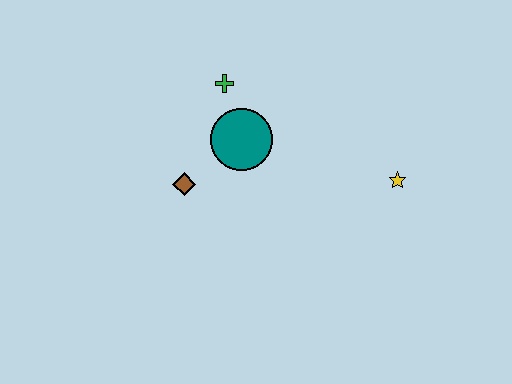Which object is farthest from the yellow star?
The brown diamond is farthest from the yellow star.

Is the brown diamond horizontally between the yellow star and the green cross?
No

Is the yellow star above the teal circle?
No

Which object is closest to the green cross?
The teal circle is closest to the green cross.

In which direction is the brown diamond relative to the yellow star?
The brown diamond is to the left of the yellow star.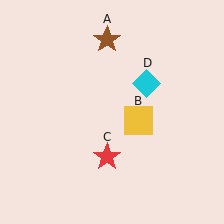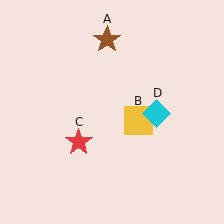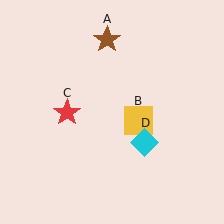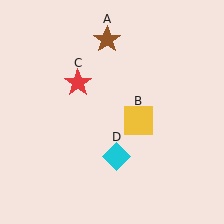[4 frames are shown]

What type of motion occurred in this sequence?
The red star (object C), cyan diamond (object D) rotated clockwise around the center of the scene.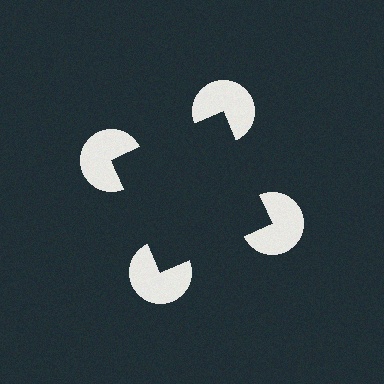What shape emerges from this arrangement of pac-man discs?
An illusory square — its edges are inferred from the aligned wedge cuts in the pac-man discs, not physically drawn.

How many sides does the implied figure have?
4 sides.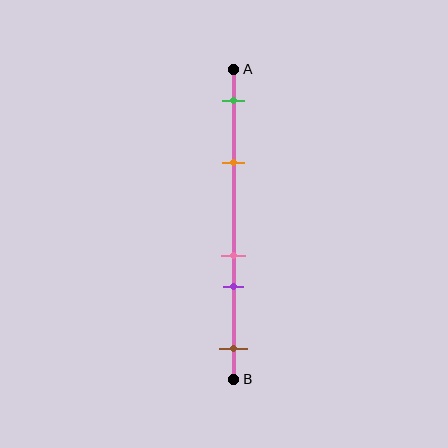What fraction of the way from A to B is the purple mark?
The purple mark is approximately 70% (0.7) of the way from A to B.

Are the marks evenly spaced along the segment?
No, the marks are not evenly spaced.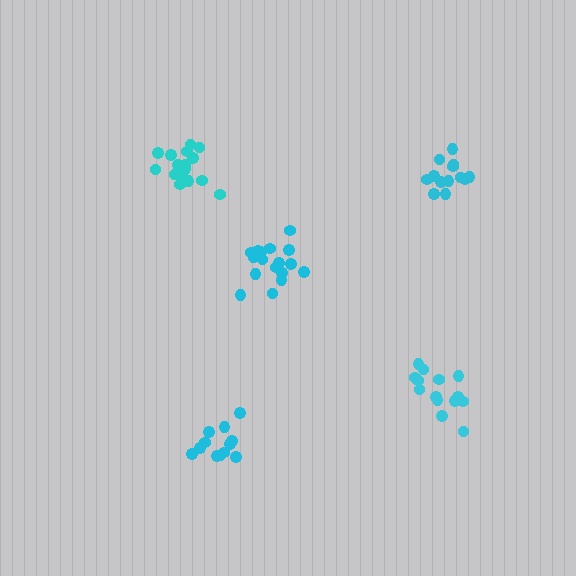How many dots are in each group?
Group 1: 16 dots, Group 2: 13 dots, Group 3: 17 dots, Group 4: 12 dots, Group 5: 14 dots (72 total).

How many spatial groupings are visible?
There are 5 spatial groupings.